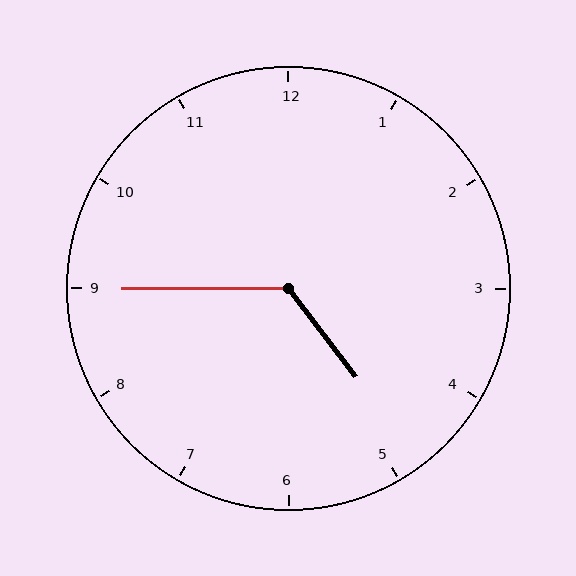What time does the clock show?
4:45.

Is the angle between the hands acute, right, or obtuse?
It is obtuse.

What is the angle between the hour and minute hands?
Approximately 128 degrees.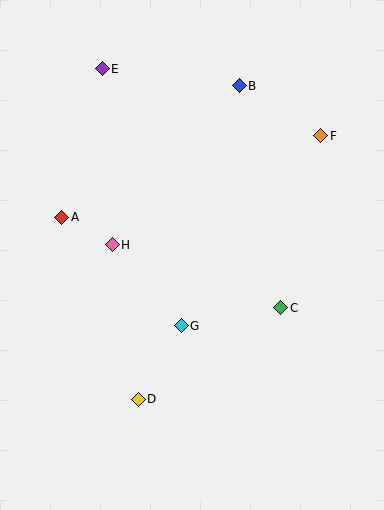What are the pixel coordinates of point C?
Point C is at (281, 308).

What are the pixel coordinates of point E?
Point E is at (102, 69).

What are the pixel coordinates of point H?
Point H is at (112, 245).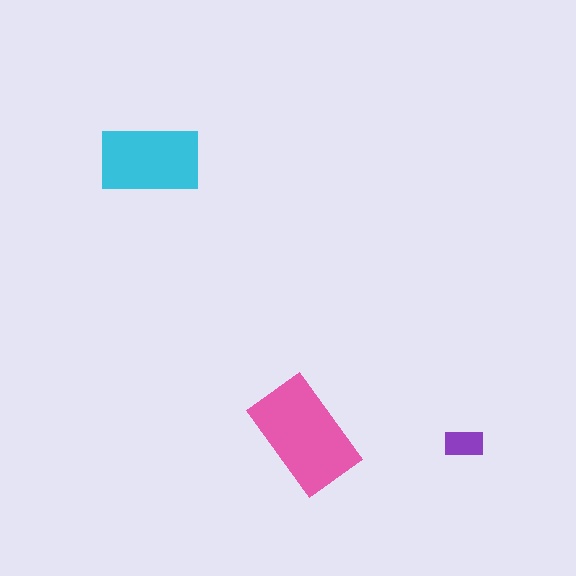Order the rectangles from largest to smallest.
the pink one, the cyan one, the purple one.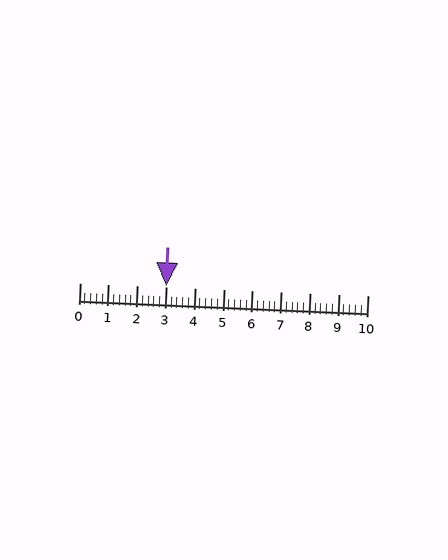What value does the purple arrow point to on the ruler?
The purple arrow points to approximately 3.0.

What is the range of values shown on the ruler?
The ruler shows values from 0 to 10.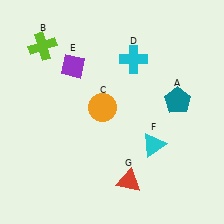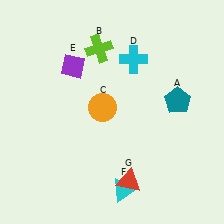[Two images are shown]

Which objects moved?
The objects that moved are: the lime cross (B), the cyan triangle (F).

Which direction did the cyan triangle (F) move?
The cyan triangle (F) moved down.